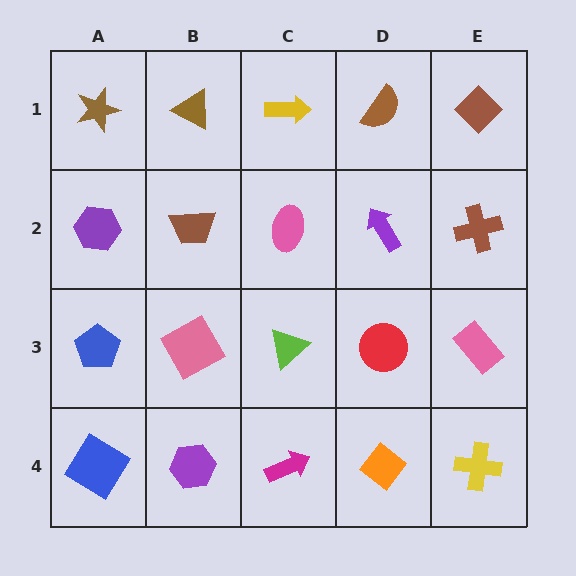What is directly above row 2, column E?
A brown diamond.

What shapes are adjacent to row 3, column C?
A pink ellipse (row 2, column C), a magenta arrow (row 4, column C), a pink square (row 3, column B), a red circle (row 3, column D).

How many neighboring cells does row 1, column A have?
2.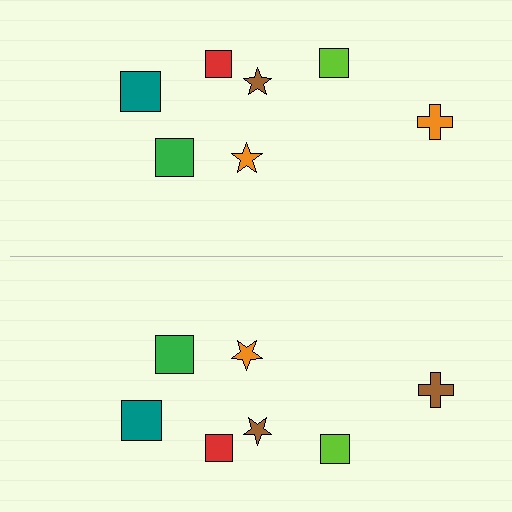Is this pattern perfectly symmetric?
No, the pattern is not perfectly symmetric. The brown cross on the bottom side breaks the symmetry — its mirror counterpart is orange.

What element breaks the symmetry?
The brown cross on the bottom side breaks the symmetry — its mirror counterpart is orange.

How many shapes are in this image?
There are 14 shapes in this image.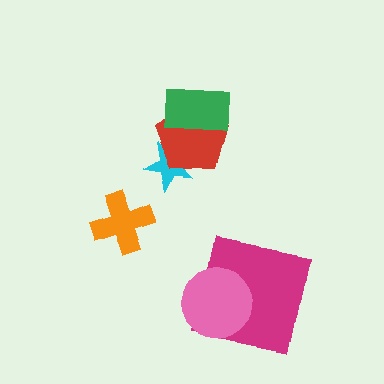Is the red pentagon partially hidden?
Yes, it is partially covered by another shape.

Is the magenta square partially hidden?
Yes, it is partially covered by another shape.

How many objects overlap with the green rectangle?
1 object overlaps with the green rectangle.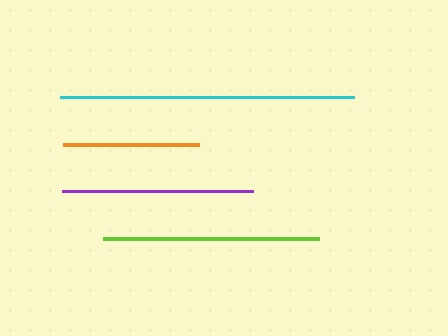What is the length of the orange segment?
The orange segment is approximately 136 pixels long.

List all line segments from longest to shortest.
From longest to shortest: cyan, lime, purple, orange.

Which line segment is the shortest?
The orange line is the shortest at approximately 136 pixels.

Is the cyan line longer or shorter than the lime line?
The cyan line is longer than the lime line.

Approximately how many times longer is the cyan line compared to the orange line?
The cyan line is approximately 2.2 times the length of the orange line.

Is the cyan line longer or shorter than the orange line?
The cyan line is longer than the orange line.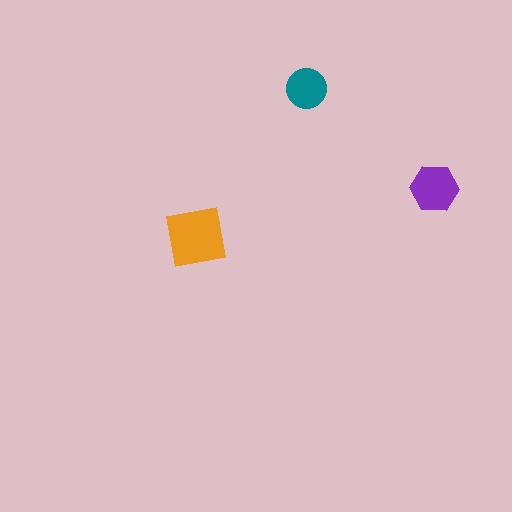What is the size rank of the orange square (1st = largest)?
1st.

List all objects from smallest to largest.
The teal circle, the purple hexagon, the orange square.